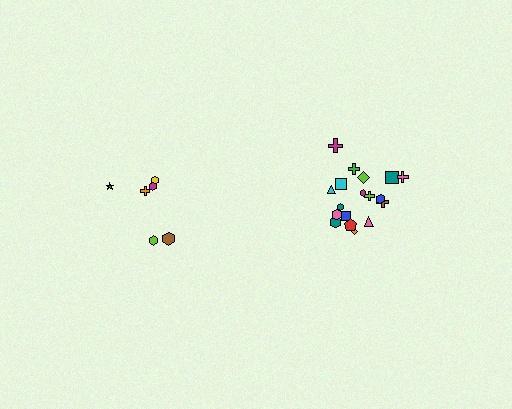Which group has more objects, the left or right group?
The right group.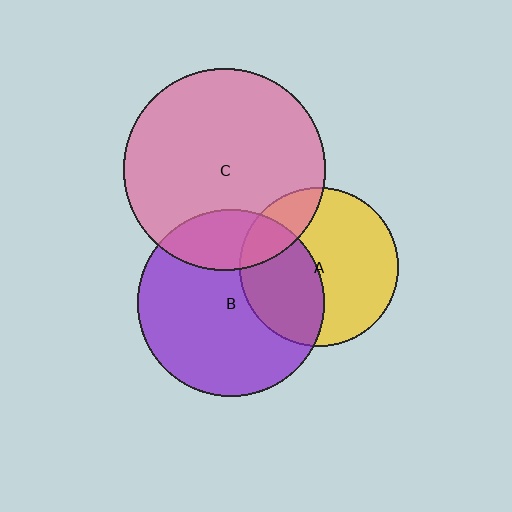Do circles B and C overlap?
Yes.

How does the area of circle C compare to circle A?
Approximately 1.6 times.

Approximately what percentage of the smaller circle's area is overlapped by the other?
Approximately 20%.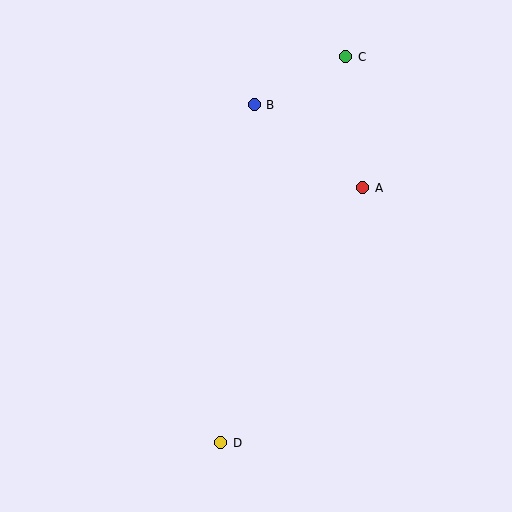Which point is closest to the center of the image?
Point A at (363, 188) is closest to the center.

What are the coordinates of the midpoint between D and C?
The midpoint between D and C is at (283, 250).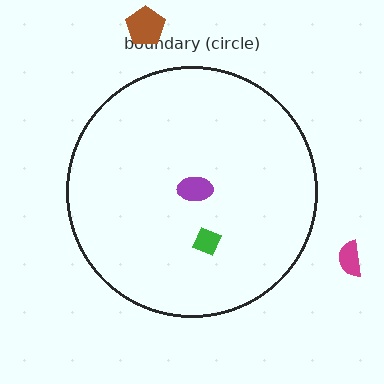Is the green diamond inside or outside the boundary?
Inside.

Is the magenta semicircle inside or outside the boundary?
Outside.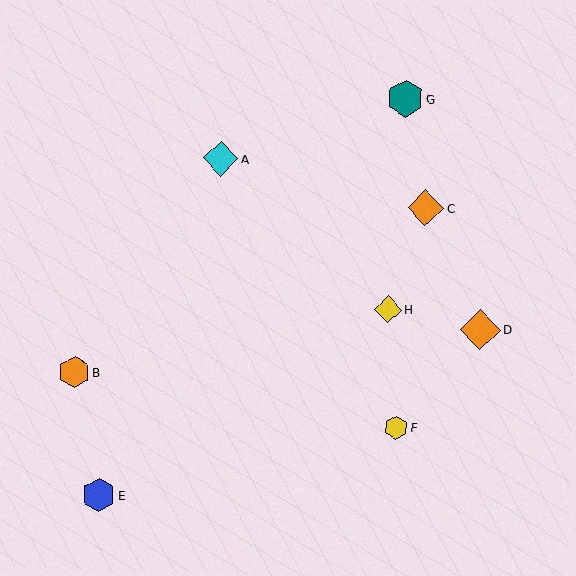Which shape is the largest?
The orange diamond (labeled D) is the largest.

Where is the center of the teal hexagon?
The center of the teal hexagon is at (405, 99).